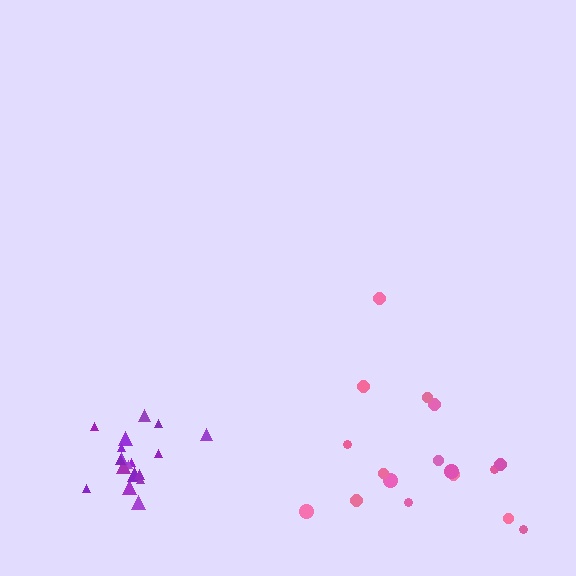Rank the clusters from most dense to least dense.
purple, pink.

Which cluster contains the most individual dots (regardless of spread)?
Purple (18).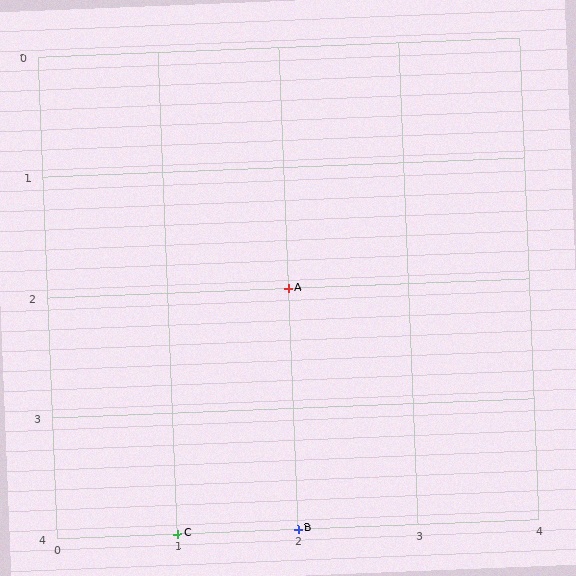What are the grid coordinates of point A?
Point A is at grid coordinates (2, 2).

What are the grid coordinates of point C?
Point C is at grid coordinates (1, 4).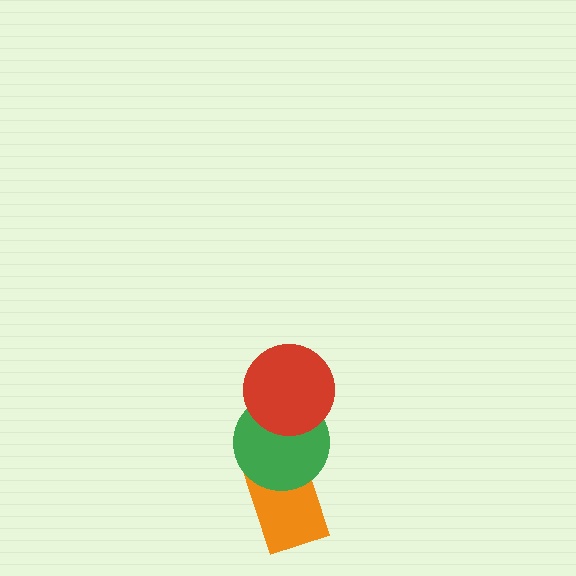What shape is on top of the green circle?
The red circle is on top of the green circle.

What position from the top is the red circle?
The red circle is 1st from the top.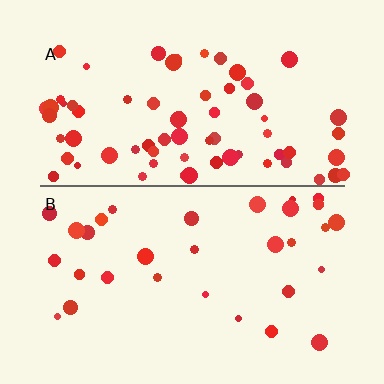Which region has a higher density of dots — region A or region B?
A (the top).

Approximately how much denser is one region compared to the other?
Approximately 2.1× — region A over region B.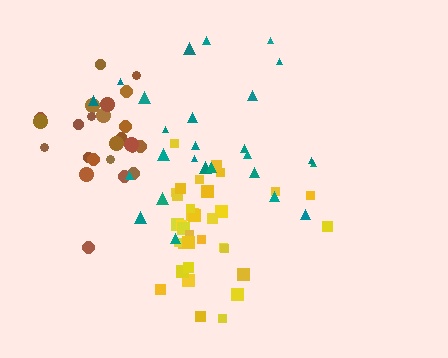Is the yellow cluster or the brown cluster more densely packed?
Brown.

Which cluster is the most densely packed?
Brown.